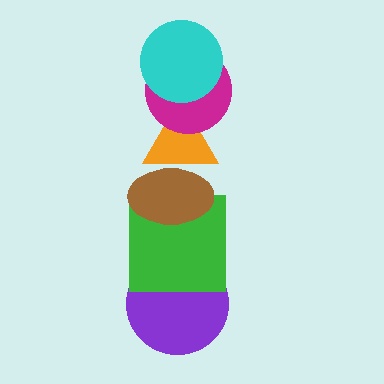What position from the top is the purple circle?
The purple circle is 6th from the top.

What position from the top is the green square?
The green square is 5th from the top.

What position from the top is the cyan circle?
The cyan circle is 1st from the top.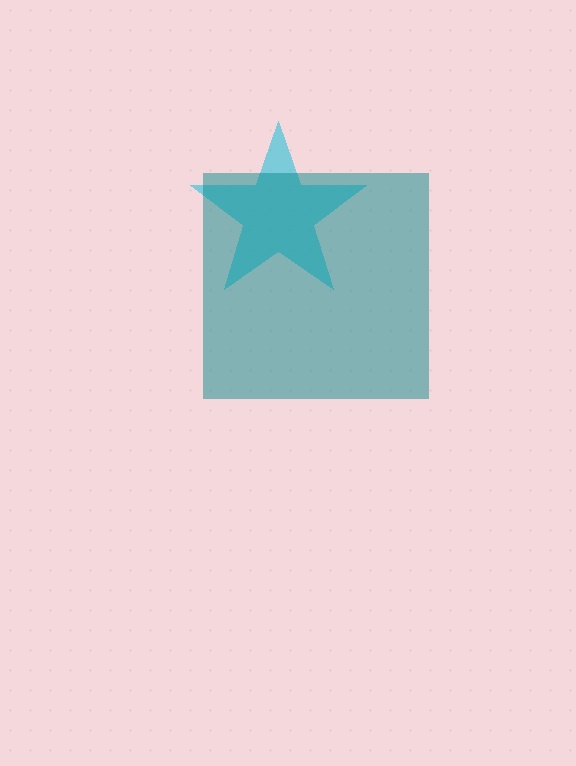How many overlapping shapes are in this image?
There are 2 overlapping shapes in the image.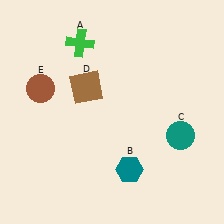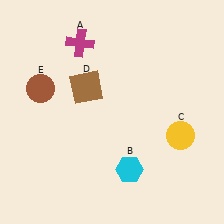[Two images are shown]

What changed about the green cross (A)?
In Image 1, A is green. In Image 2, it changed to magenta.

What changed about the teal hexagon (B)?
In Image 1, B is teal. In Image 2, it changed to cyan.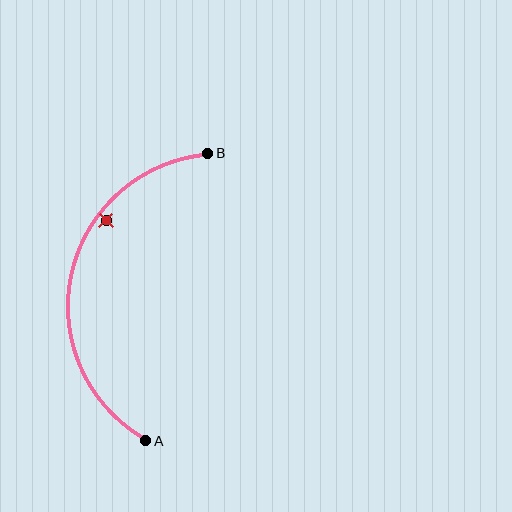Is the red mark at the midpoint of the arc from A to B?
No — the red mark does not lie on the arc at all. It sits slightly inside the curve.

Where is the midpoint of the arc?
The arc midpoint is the point on the curve farthest from the straight line joining A and B. It sits to the left of that line.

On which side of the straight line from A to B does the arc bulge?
The arc bulges to the left of the straight line connecting A and B.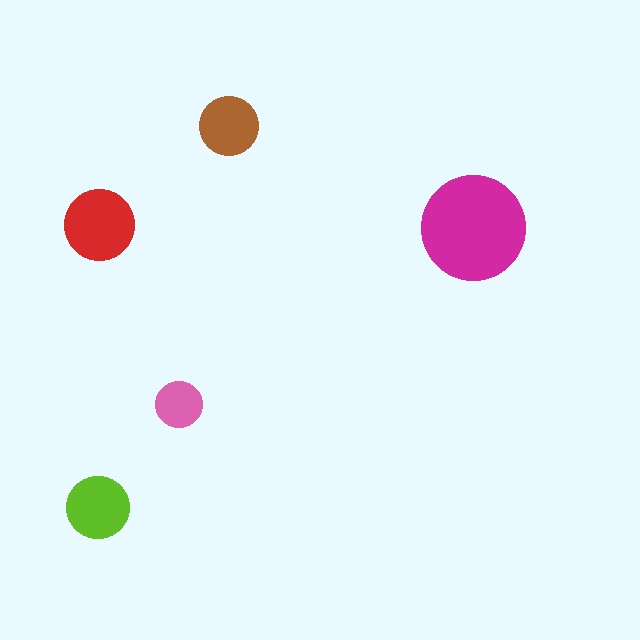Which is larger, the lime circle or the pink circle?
The lime one.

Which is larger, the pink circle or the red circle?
The red one.